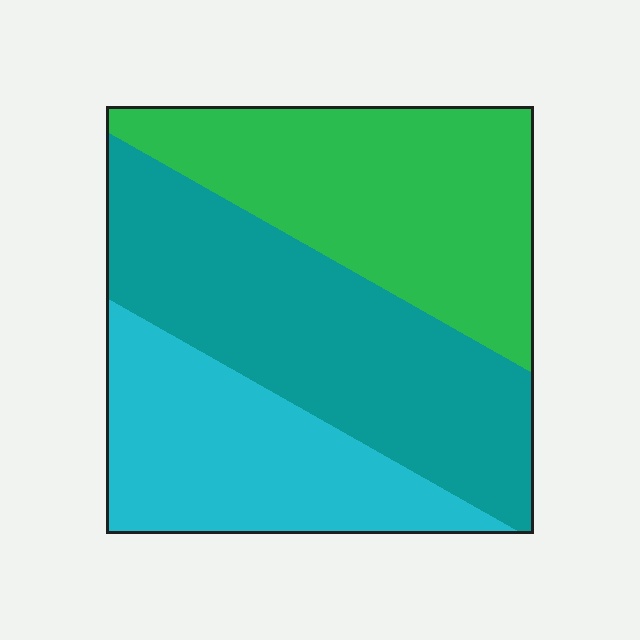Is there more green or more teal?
Teal.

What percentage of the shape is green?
Green takes up about one third (1/3) of the shape.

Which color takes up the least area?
Cyan, at roughly 25%.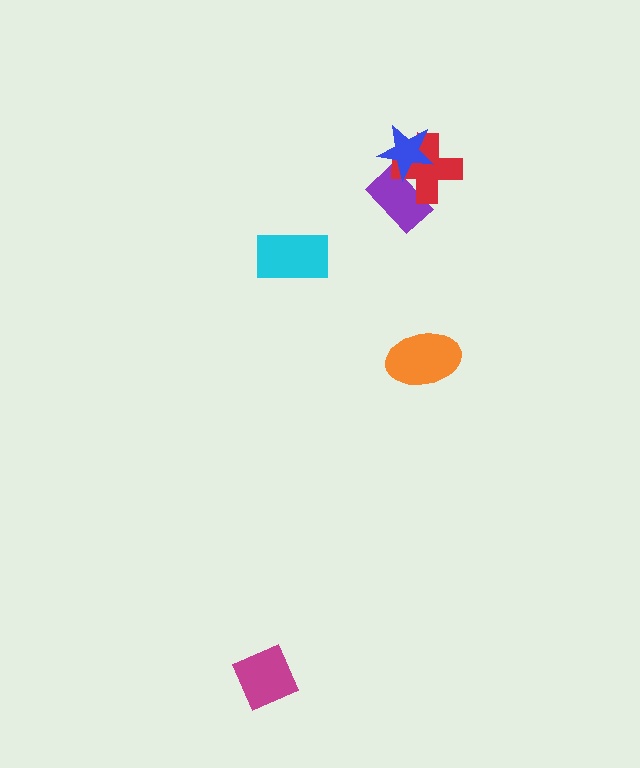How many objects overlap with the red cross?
2 objects overlap with the red cross.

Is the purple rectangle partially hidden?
Yes, it is partially covered by another shape.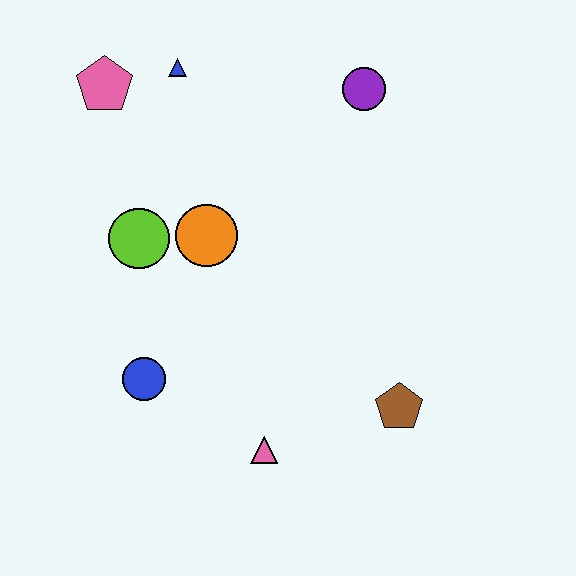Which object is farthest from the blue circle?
The purple circle is farthest from the blue circle.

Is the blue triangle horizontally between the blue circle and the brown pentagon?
Yes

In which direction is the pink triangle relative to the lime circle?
The pink triangle is below the lime circle.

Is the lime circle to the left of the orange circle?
Yes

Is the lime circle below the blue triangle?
Yes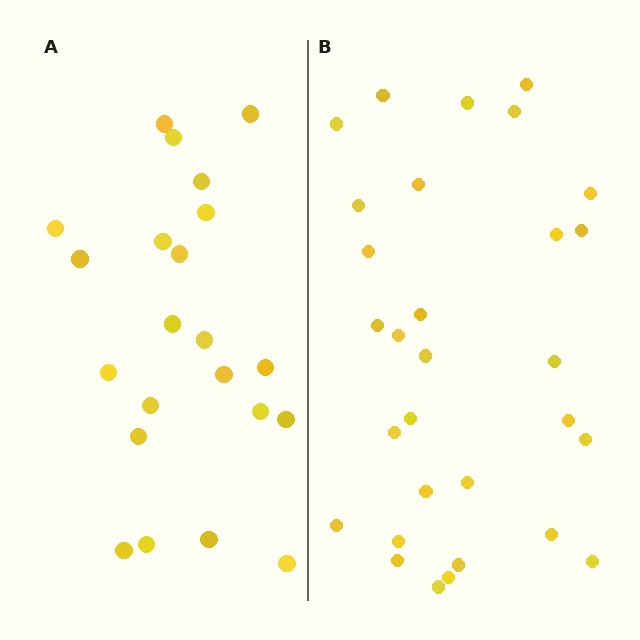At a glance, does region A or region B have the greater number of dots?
Region B (the right region) has more dots.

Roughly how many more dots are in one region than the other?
Region B has roughly 8 or so more dots than region A.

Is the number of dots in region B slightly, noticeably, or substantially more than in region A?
Region B has noticeably more, but not dramatically so. The ratio is roughly 1.4 to 1.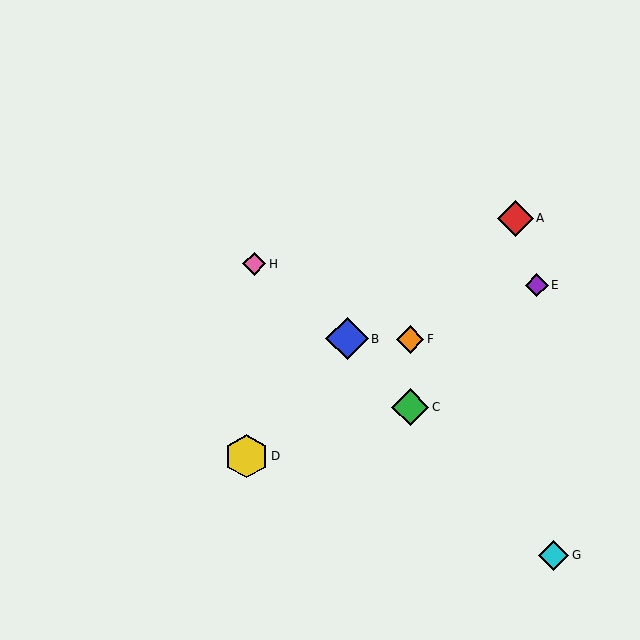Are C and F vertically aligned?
Yes, both are at x≈410.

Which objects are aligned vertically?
Objects C, F are aligned vertically.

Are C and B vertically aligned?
No, C is at x≈410 and B is at x≈347.